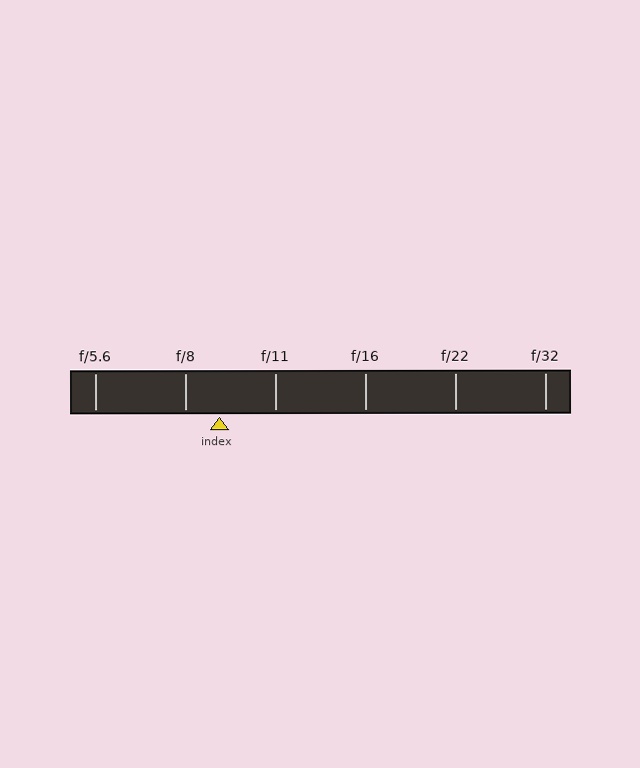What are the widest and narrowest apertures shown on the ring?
The widest aperture shown is f/5.6 and the narrowest is f/32.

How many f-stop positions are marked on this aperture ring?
There are 6 f-stop positions marked.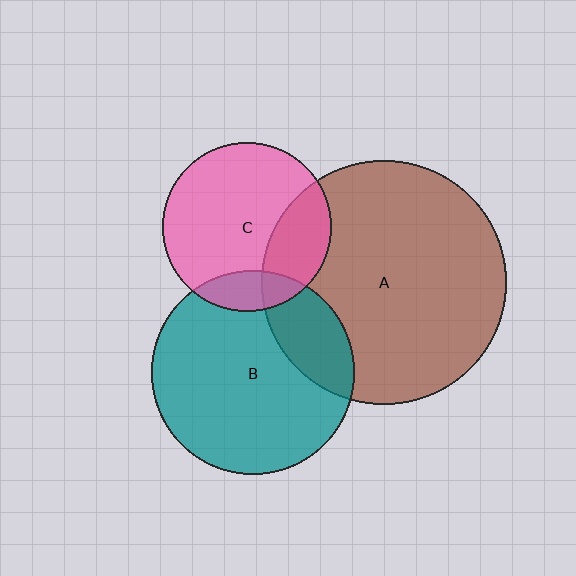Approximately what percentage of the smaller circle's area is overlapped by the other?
Approximately 20%.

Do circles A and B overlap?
Yes.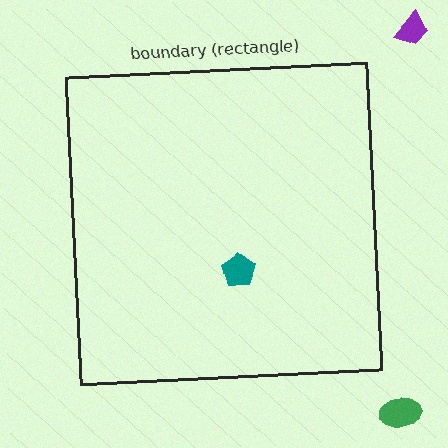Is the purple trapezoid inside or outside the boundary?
Outside.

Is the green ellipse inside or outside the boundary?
Outside.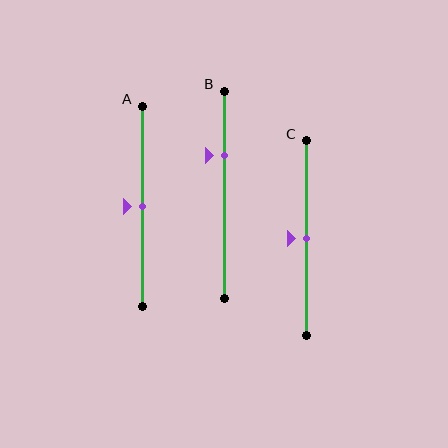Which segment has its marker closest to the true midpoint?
Segment A has its marker closest to the true midpoint.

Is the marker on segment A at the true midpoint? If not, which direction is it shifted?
Yes, the marker on segment A is at the true midpoint.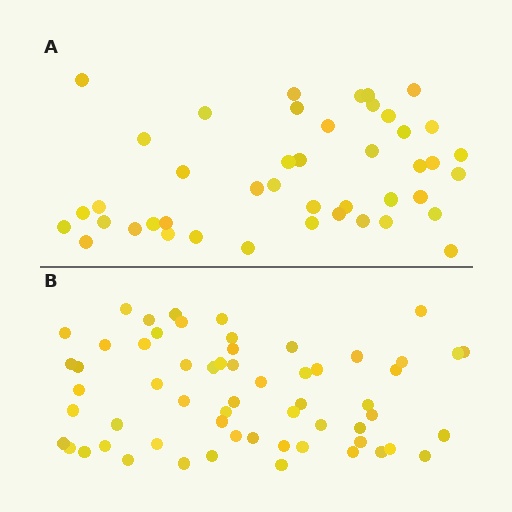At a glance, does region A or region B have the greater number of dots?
Region B (the bottom region) has more dots.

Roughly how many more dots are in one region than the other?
Region B has approximately 15 more dots than region A.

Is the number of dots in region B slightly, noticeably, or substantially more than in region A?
Region B has noticeably more, but not dramatically so. The ratio is roughly 1.4 to 1.